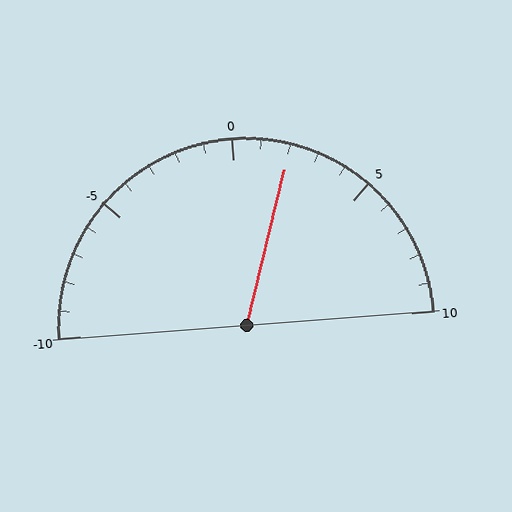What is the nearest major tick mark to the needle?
The nearest major tick mark is 0.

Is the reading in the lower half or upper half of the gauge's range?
The reading is in the upper half of the range (-10 to 10).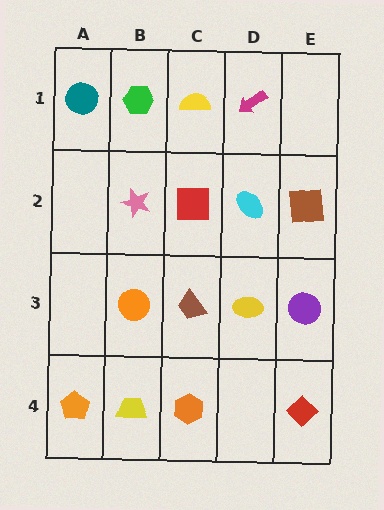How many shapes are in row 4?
4 shapes.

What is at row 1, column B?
A green hexagon.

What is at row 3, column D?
A yellow ellipse.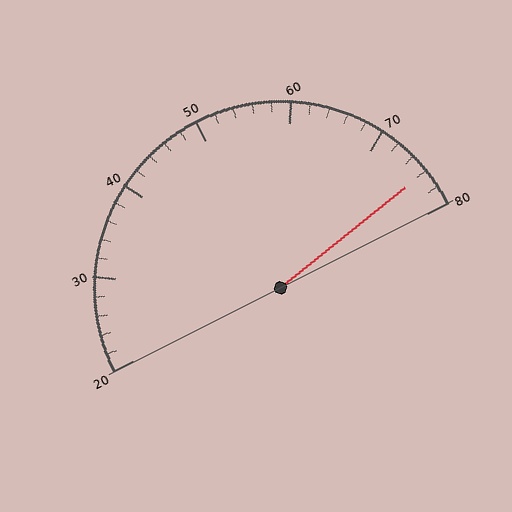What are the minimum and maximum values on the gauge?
The gauge ranges from 20 to 80.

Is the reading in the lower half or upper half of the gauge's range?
The reading is in the upper half of the range (20 to 80).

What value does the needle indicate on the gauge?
The needle indicates approximately 76.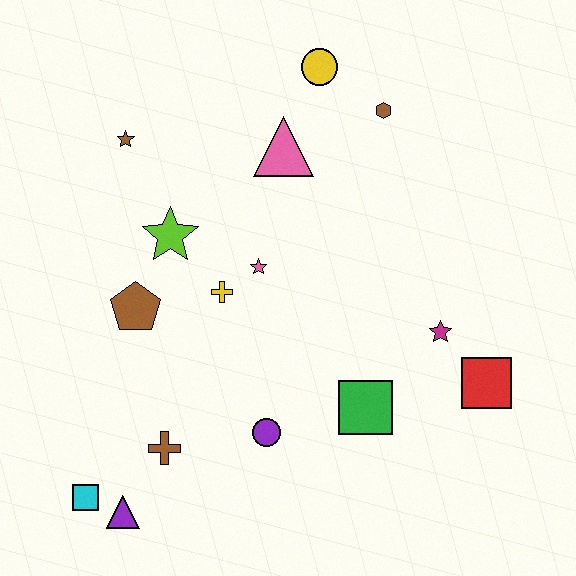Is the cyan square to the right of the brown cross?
No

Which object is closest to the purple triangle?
The cyan square is closest to the purple triangle.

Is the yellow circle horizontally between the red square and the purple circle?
Yes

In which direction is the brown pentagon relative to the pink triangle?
The brown pentagon is below the pink triangle.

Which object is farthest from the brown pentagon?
The red square is farthest from the brown pentagon.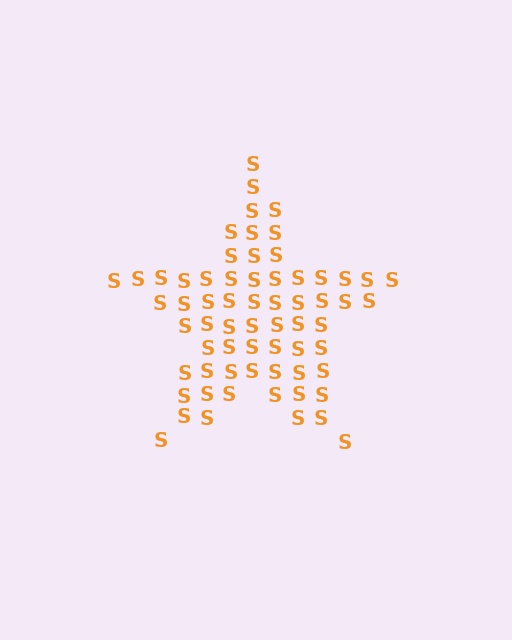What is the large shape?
The large shape is a star.